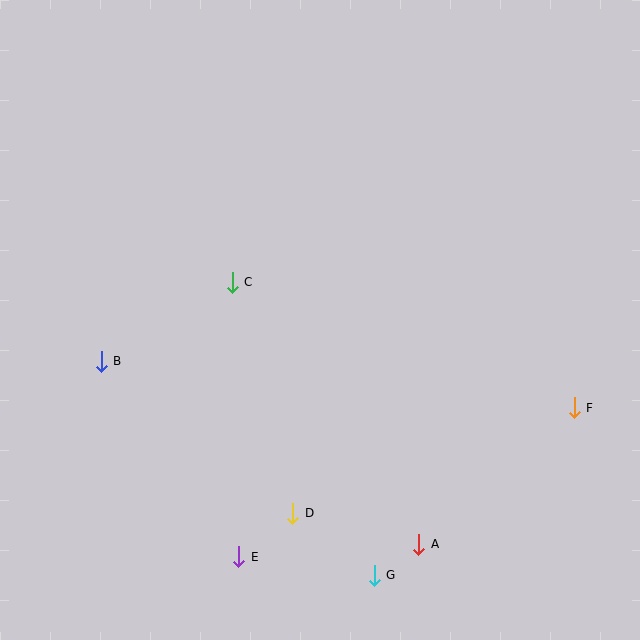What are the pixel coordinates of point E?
Point E is at (239, 557).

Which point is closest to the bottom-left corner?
Point E is closest to the bottom-left corner.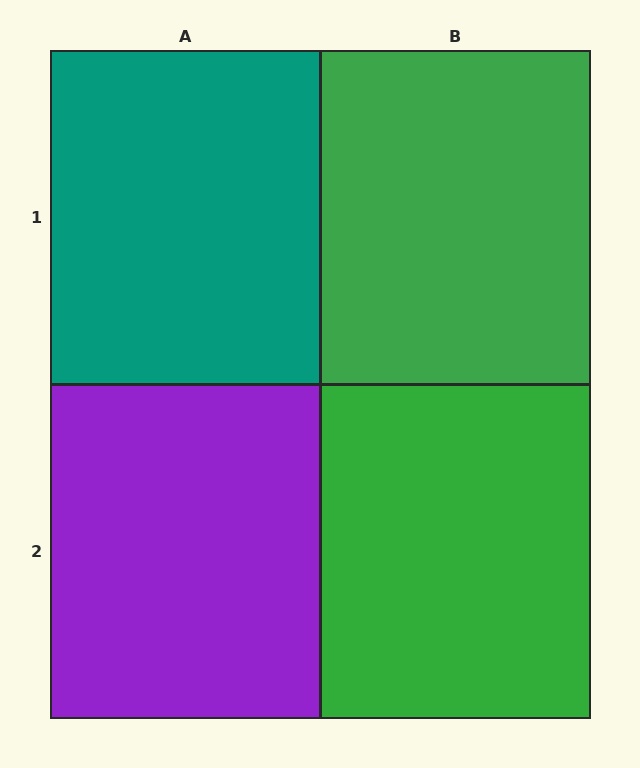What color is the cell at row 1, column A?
Teal.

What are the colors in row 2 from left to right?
Purple, green.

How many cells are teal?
1 cell is teal.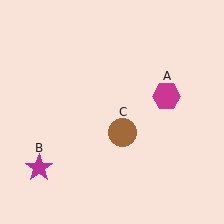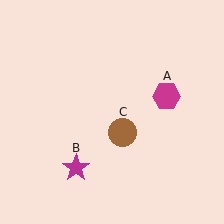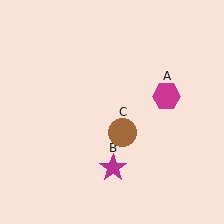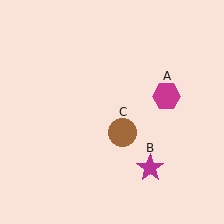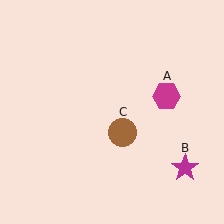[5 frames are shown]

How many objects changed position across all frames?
1 object changed position: magenta star (object B).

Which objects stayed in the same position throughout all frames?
Magenta hexagon (object A) and brown circle (object C) remained stationary.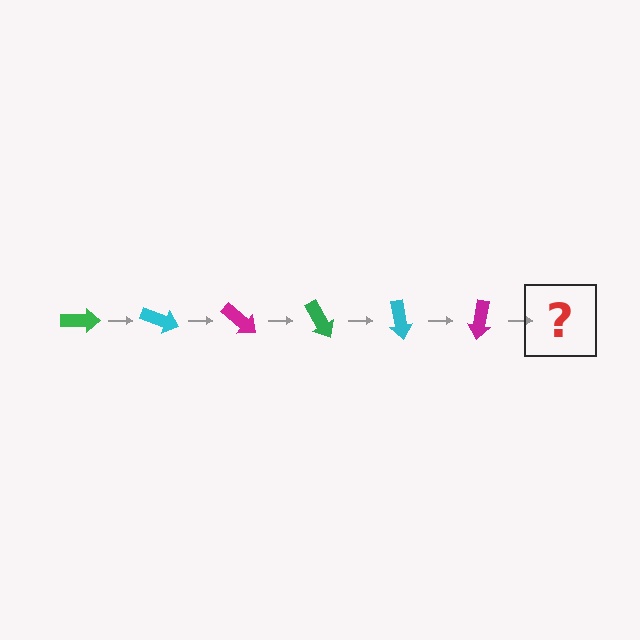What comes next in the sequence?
The next element should be a green arrow, rotated 120 degrees from the start.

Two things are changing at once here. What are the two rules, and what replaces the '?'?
The two rules are that it rotates 20 degrees each step and the color cycles through green, cyan, and magenta. The '?' should be a green arrow, rotated 120 degrees from the start.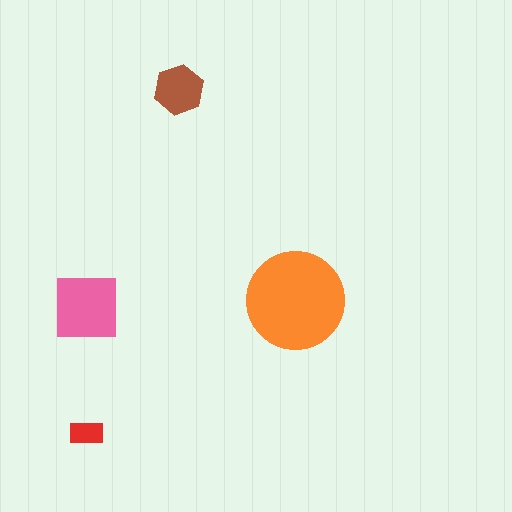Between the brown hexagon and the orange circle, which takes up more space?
The orange circle.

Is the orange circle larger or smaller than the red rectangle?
Larger.